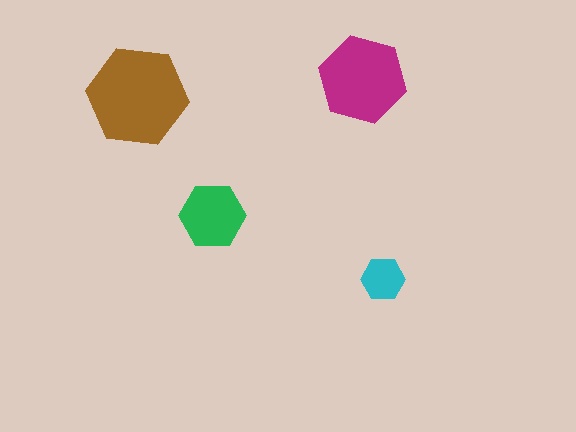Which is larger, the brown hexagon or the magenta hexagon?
The brown one.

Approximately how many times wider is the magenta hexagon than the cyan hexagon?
About 2 times wider.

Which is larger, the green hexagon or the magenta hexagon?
The magenta one.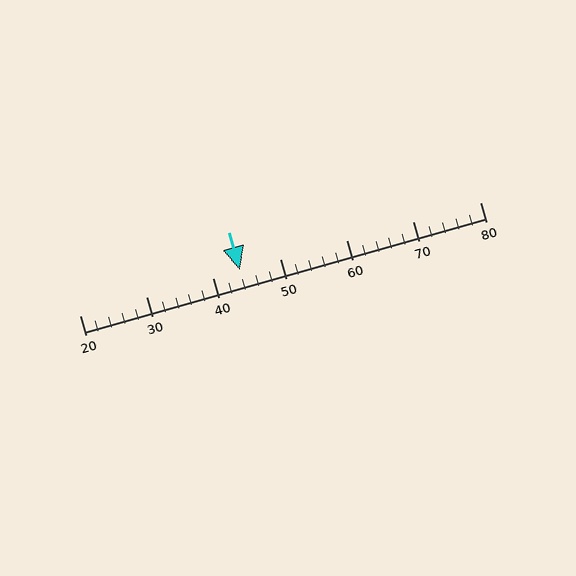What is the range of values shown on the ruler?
The ruler shows values from 20 to 80.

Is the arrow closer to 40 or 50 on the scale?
The arrow is closer to 40.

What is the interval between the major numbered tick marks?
The major tick marks are spaced 10 units apart.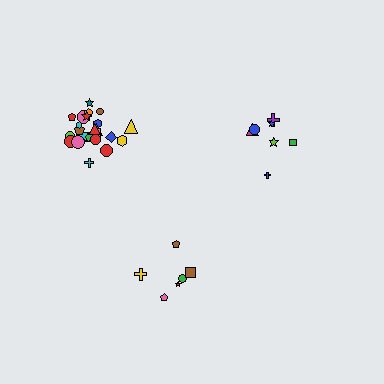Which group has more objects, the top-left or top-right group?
The top-left group.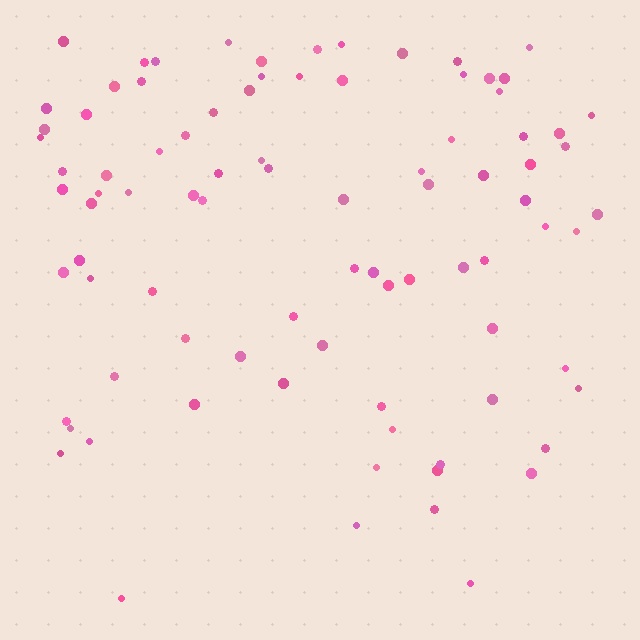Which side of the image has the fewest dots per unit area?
The bottom.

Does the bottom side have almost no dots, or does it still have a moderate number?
Still a moderate number, just noticeably fewer than the top.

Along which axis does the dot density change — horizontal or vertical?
Vertical.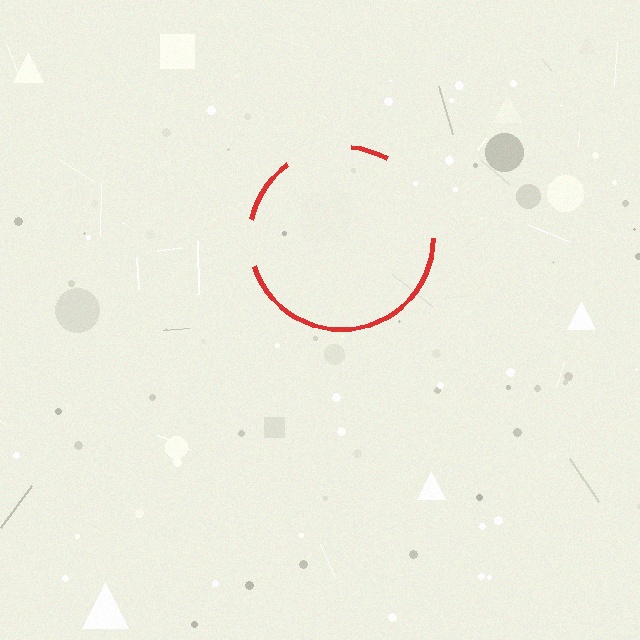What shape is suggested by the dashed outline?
The dashed outline suggests a circle.